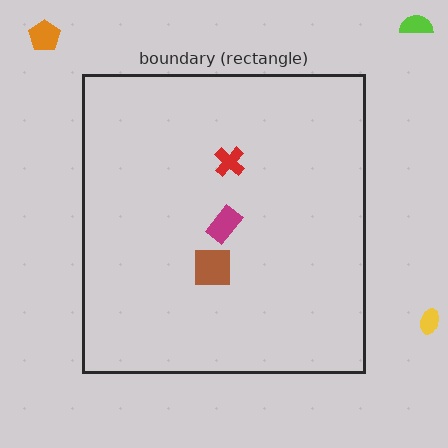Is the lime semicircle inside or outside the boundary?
Outside.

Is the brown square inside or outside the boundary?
Inside.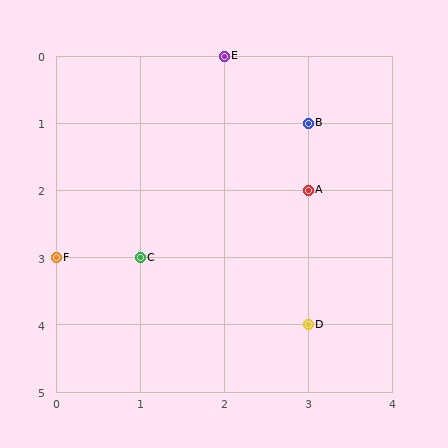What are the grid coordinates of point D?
Point D is at grid coordinates (3, 4).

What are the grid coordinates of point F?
Point F is at grid coordinates (0, 3).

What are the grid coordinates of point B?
Point B is at grid coordinates (3, 1).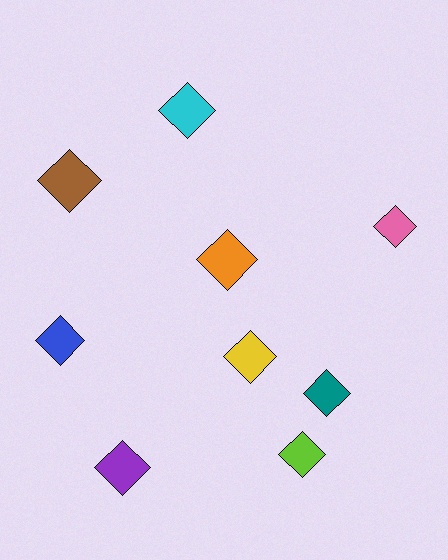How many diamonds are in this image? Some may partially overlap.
There are 9 diamonds.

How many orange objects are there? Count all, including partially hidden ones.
There is 1 orange object.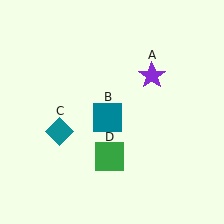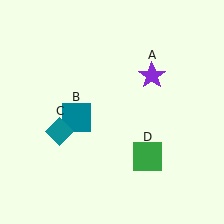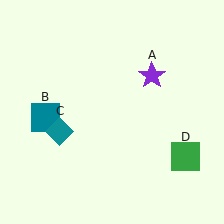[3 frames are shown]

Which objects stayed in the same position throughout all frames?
Purple star (object A) and teal diamond (object C) remained stationary.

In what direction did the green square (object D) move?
The green square (object D) moved right.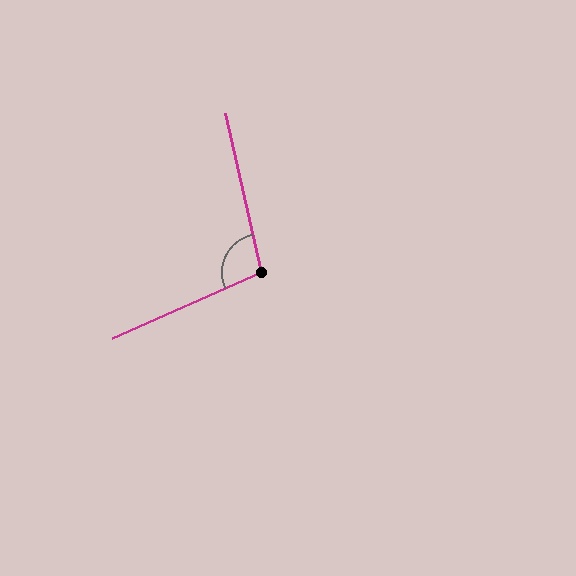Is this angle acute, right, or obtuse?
It is obtuse.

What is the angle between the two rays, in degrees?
Approximately 101 degrees.